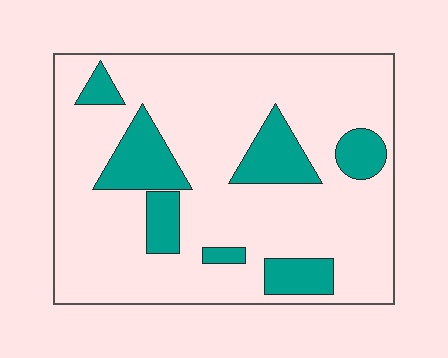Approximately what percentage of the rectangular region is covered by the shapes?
Approximately 20%.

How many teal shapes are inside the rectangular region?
7.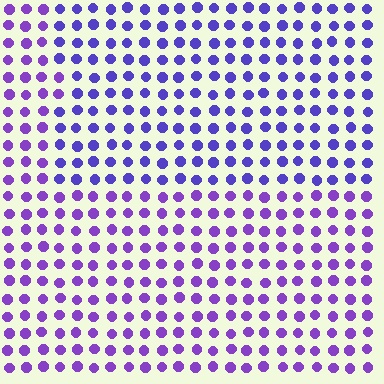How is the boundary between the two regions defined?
The boundary is defined purely by a slight shift in hue (about 23 degrees). Spacing, size, and orientation are identical on both sides.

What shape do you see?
I see a rectangle.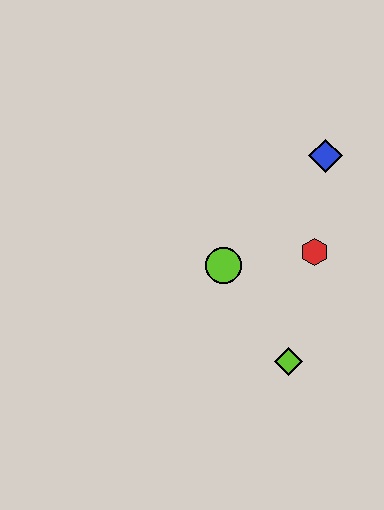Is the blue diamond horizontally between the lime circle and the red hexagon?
No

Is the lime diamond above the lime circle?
No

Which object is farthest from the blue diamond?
The lime diamond is farthest from the blue diamond.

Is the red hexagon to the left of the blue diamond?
Yes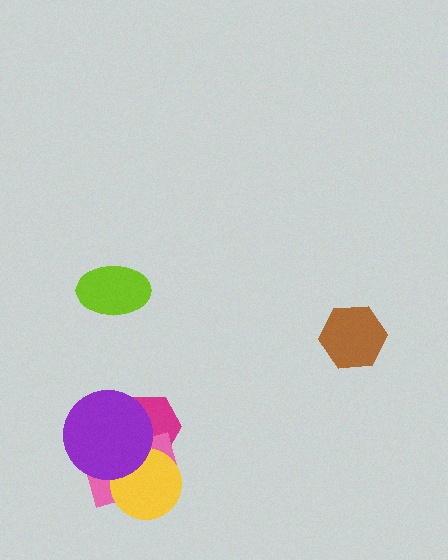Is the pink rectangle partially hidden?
Yes, it is partially covered by another shape.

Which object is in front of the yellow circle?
The purple circle is in front of the yellow circle.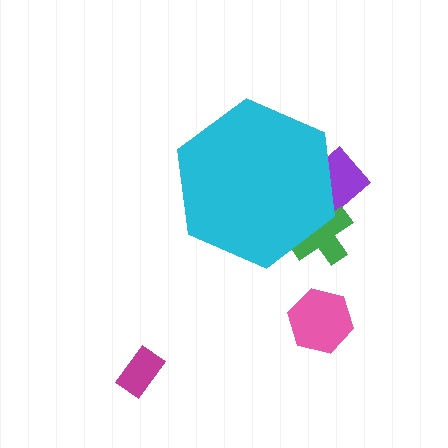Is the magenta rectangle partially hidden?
No, the magenta rectangle is fully visible.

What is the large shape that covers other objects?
A cyan hexagon.